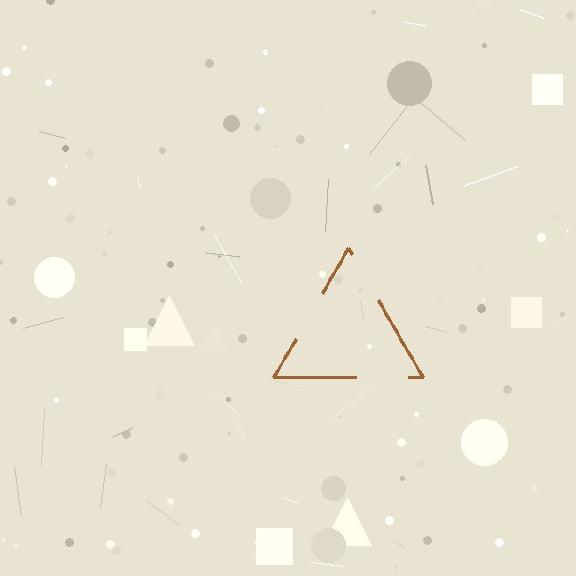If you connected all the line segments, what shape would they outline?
They would outline a triangle.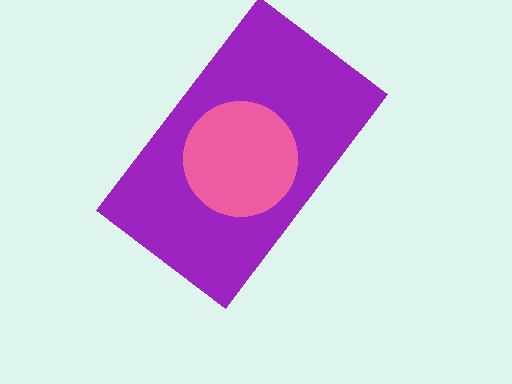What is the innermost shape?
The pink circle.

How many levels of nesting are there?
2.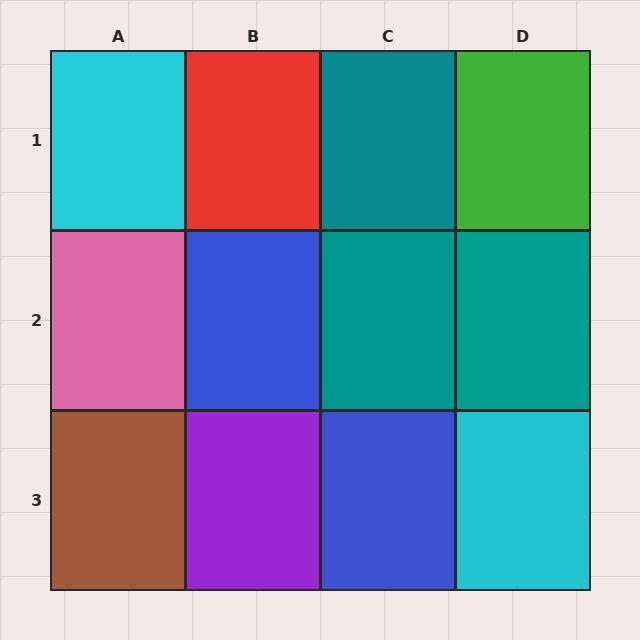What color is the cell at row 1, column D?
Green.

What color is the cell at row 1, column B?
Red.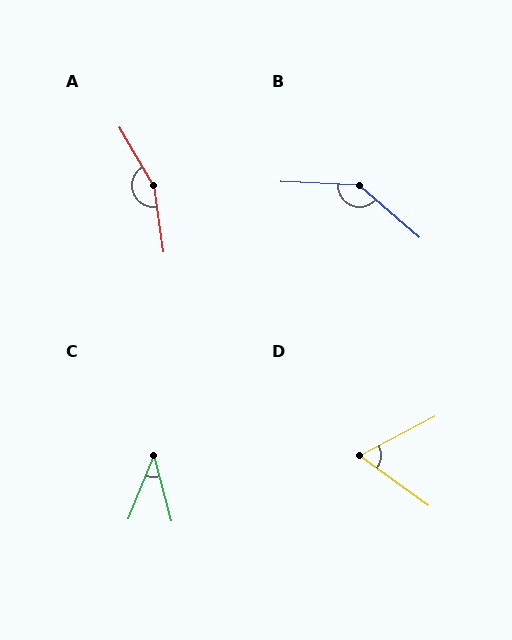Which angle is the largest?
A, at approximately 158 degrees.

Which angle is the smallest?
C, at approximately 37 degrees.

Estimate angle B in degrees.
Approximately 142 degrees.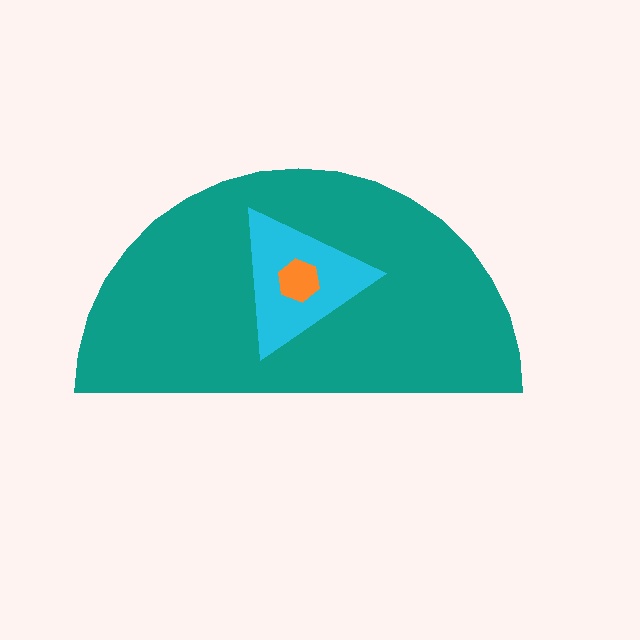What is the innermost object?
The orange hexagon.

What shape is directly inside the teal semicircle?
The cyan triangle.